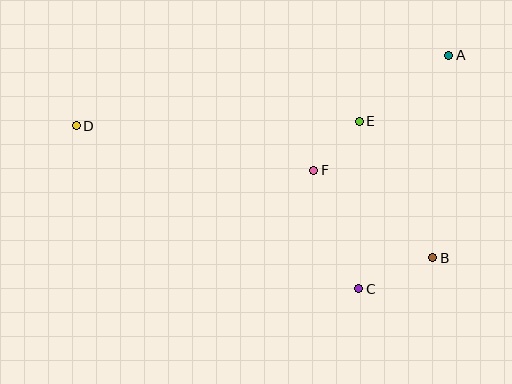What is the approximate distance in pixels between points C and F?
The distance between C and F is approximately 127 pixels.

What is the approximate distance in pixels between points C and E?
The distance between C and E is approximately 168 pixels.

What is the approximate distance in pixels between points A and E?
The distance between A and E is approximately 111 pixels.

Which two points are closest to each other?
Points E and F are closest to each other.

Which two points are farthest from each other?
Points B and D are farthest from each other.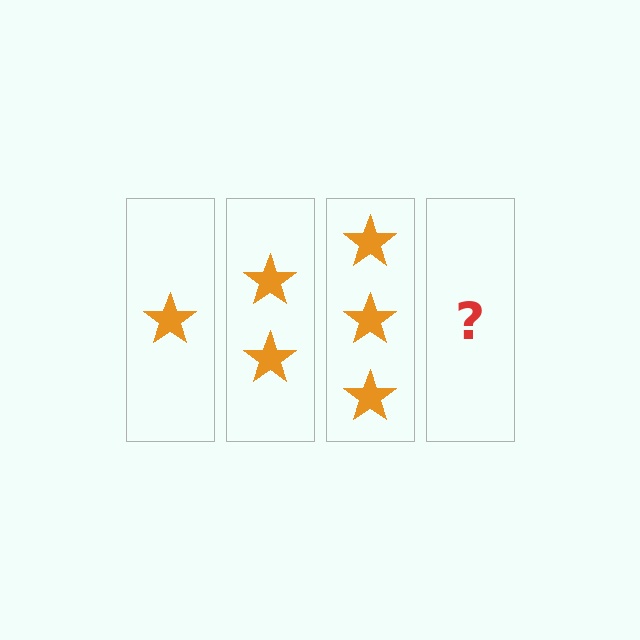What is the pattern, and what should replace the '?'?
The pattern is that each step adds one more star. The '?' should be 4 stars.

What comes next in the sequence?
The next element should be 4 stars.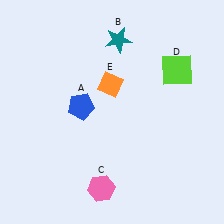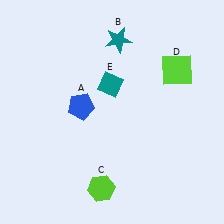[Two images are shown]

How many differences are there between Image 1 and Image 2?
There are 2 differences between the two images.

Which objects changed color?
C changed from pink to lime. E changed from orange to teal.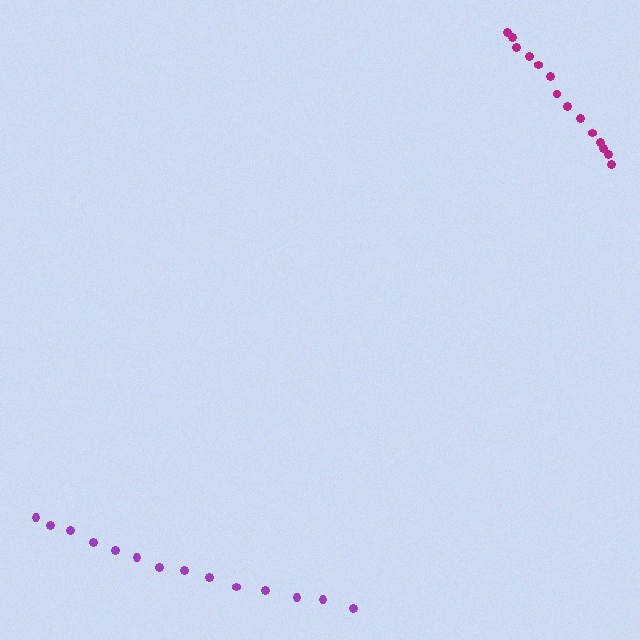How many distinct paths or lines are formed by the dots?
There are 2 distinct paths.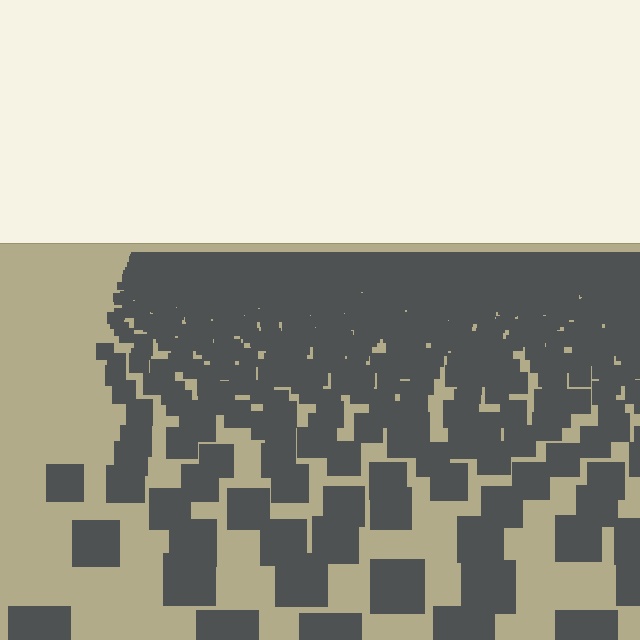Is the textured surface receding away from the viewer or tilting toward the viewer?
The surface is receding away from the viewer. Texture elements get smaller and denser toward the top.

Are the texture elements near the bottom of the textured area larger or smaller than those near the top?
Larger. Near the bottom, elements are closer to the viewer and appear at a bigger on-screen size.